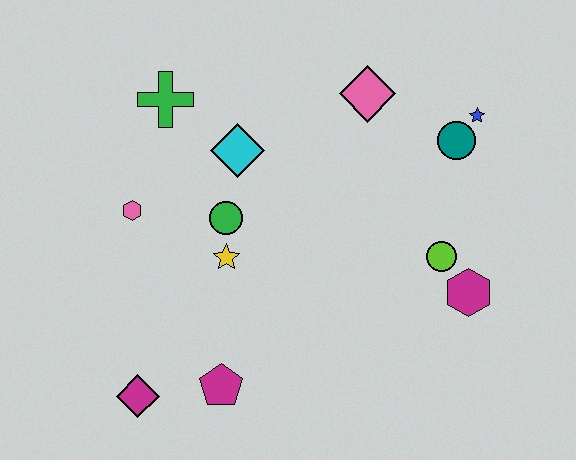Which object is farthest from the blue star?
The magenta diamond is farthest from the blue star.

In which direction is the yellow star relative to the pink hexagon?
The yellow star is to the right of the pink hexagon.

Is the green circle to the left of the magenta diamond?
No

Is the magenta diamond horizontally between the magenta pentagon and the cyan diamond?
No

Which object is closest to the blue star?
The teal circle is closest to the blue star.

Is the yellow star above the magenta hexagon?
Yes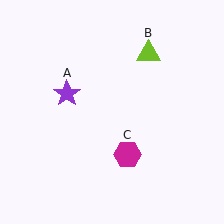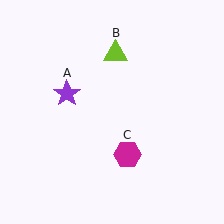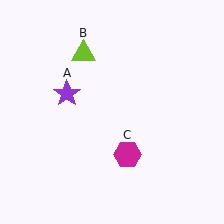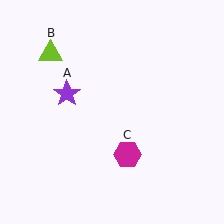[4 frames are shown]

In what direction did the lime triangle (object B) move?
The lime triangle (object B) moved left.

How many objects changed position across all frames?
1 object changed position: lime triangle (object B).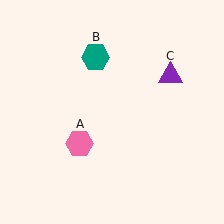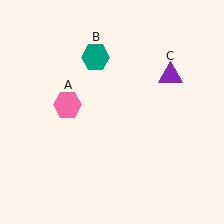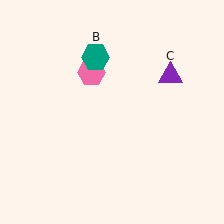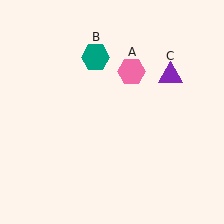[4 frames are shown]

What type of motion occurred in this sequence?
The pink hexagon (object A) rotated clockwise around the center of the scene.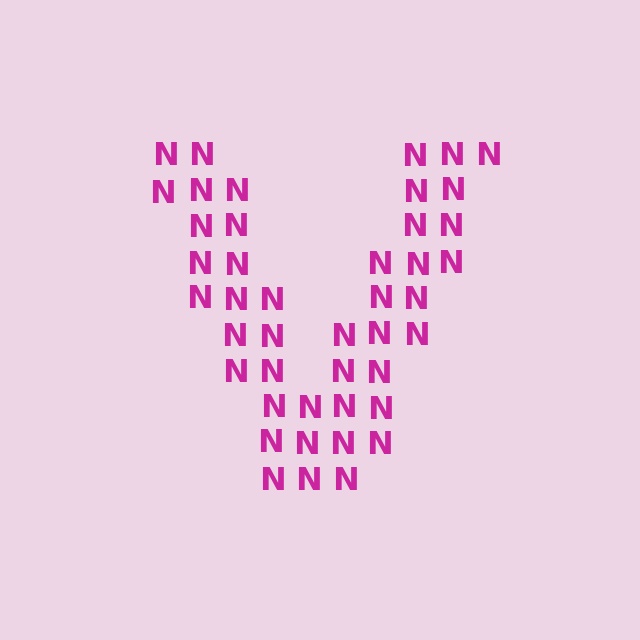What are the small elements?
The small elements are letter N's.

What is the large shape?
The large shape is the letter V.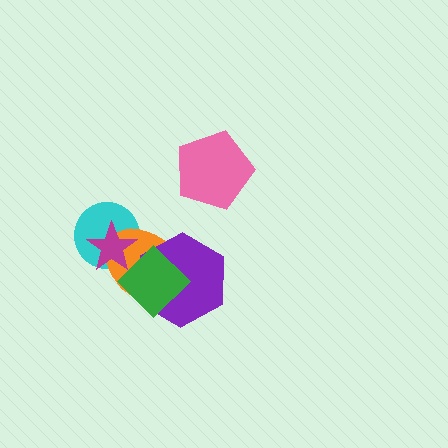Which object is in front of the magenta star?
The green diamond is in front of the magenta star.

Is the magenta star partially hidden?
Yes, it is partially covered by another shape.